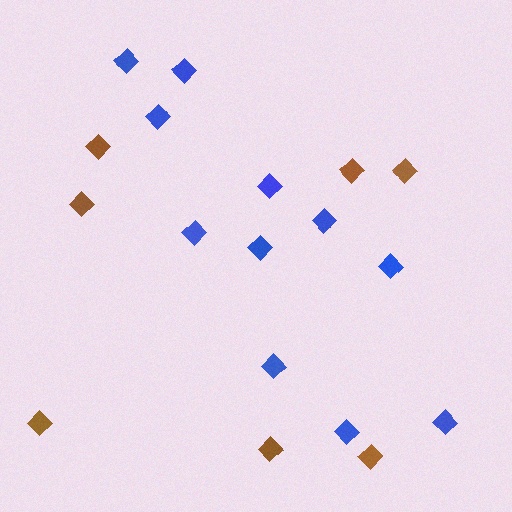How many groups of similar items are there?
There are 2 groups: one group of brown diamonds (7) and one group of blue diamonds (11).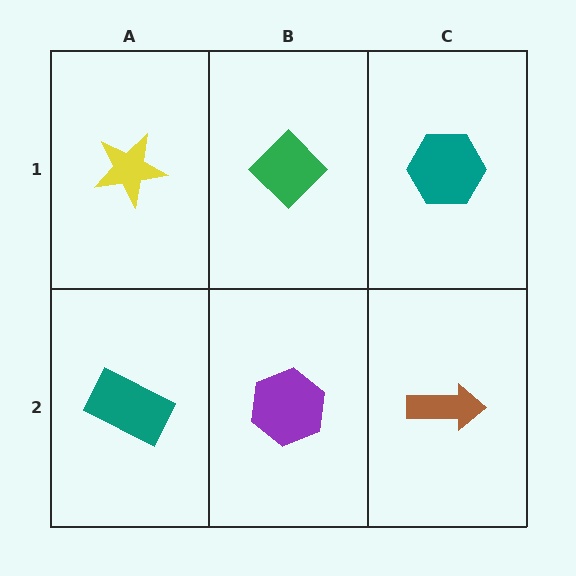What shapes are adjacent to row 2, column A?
A yellow star (row 1, column A), a purple hexagon (row 2, column B).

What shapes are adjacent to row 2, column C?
A teal hexagon (row 1, column C), a purple hexagon (row 2, column B).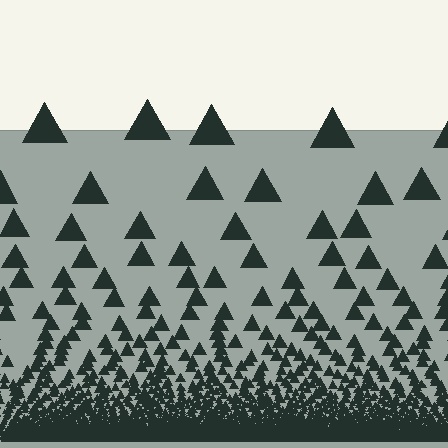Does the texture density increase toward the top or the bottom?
Density increases toward the bottom.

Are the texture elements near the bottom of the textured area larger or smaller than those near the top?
Smaller. The gradient is inverted — elements near the bottom are smaller and denser.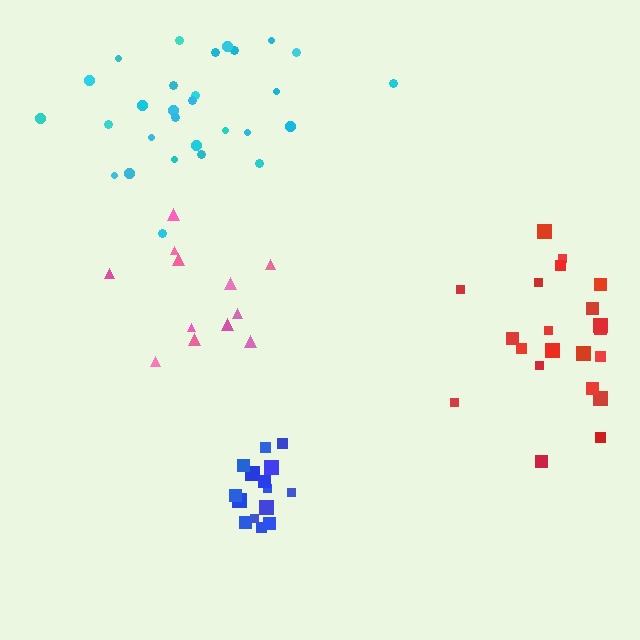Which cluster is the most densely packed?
Blue.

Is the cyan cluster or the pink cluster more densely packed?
Cyan.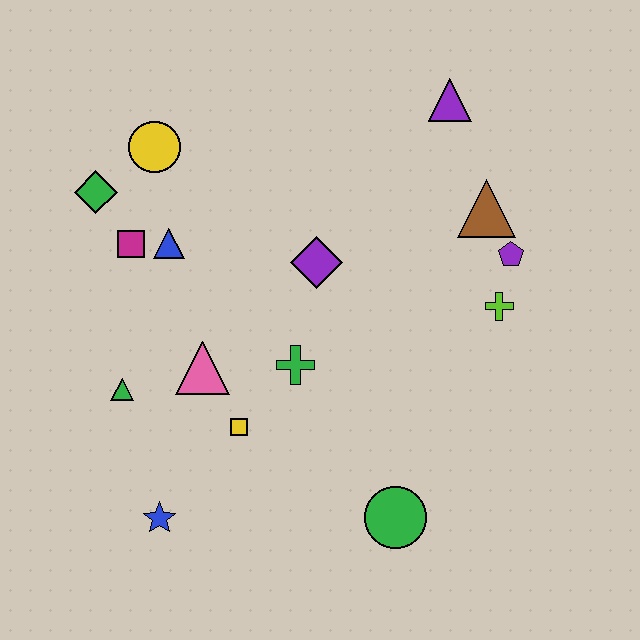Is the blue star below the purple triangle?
Yes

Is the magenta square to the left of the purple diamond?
Yes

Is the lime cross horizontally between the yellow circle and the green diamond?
No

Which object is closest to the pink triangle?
The yellow square is closest to the pink triangle.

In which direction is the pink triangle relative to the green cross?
The pink triangle is to the left of the green cross.